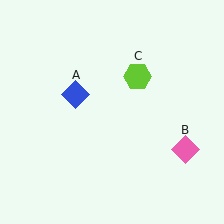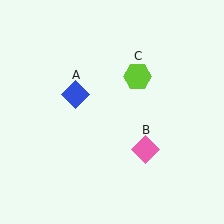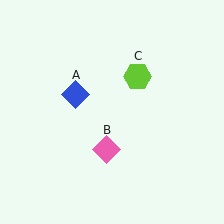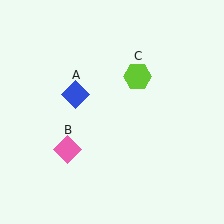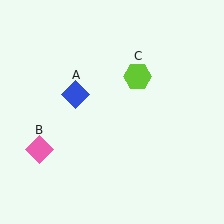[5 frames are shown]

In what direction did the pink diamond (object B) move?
The pink diamond (object B) moved left.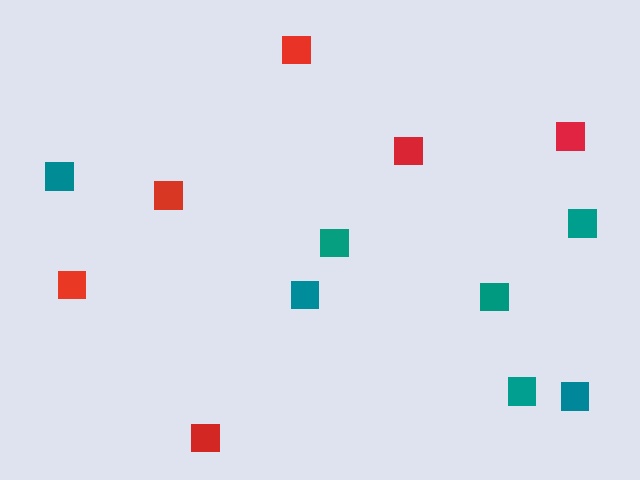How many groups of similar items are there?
There are 2 groups: one group of red squares (6) and one group of teal squares (7).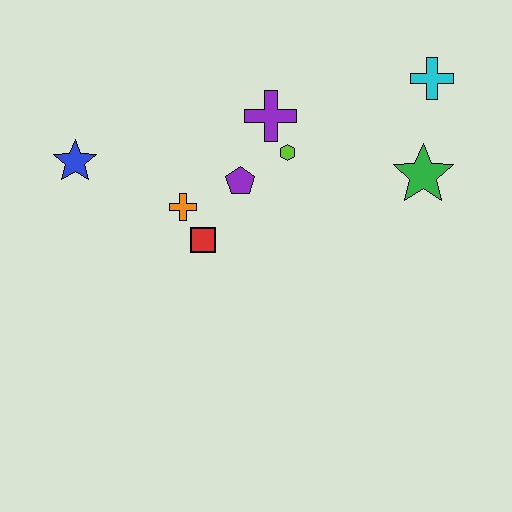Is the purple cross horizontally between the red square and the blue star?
No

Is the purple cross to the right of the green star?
No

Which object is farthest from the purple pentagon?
The cyan cross is farthest from the purple pentagon.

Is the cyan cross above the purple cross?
Yes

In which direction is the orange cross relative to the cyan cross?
The orange cross is to the left of the cyan cross.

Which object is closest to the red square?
The orange cross is closest to the red square.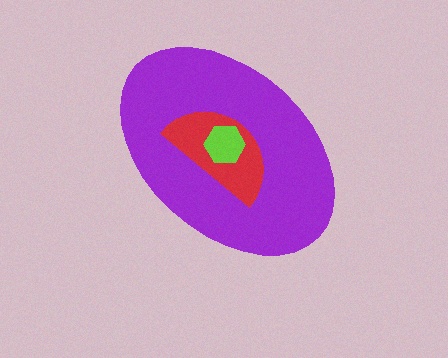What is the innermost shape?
The lime hexagon.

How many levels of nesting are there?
3.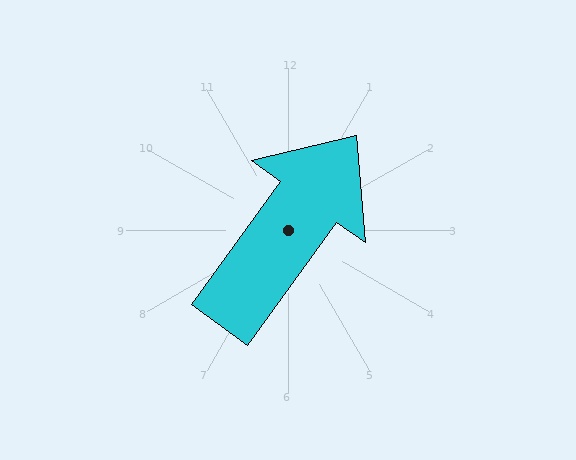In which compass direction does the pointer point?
Northeast.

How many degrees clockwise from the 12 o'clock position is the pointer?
Approximately 36 degrees.